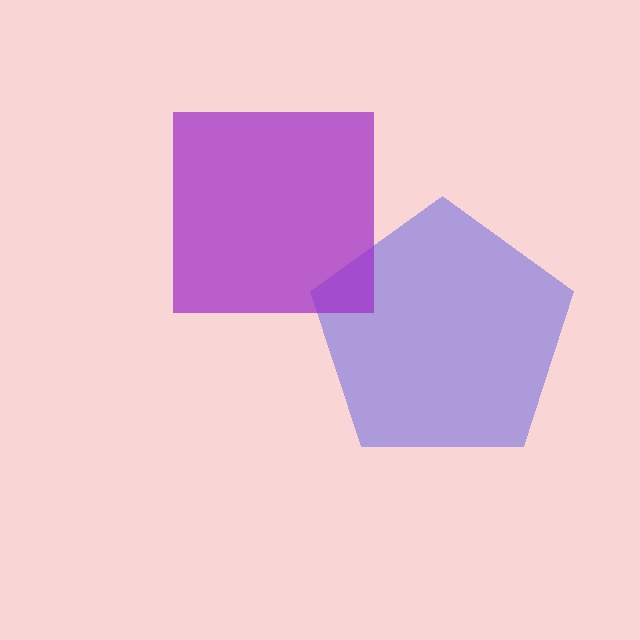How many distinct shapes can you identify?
There are 2 distinct shapes: a blue pentagon, a purple square.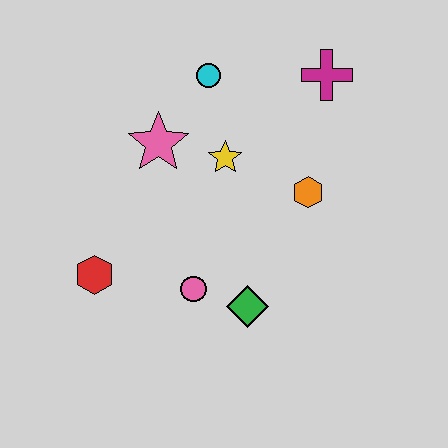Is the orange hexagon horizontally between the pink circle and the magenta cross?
Yes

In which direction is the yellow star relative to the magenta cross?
The yellow star is to the left of the magenta cross.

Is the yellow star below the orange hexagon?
No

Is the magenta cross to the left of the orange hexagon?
No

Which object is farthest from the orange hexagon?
The red hexagon is farthest from the orange hexagon.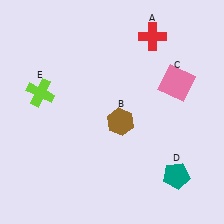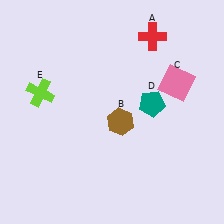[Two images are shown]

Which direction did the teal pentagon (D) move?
The teal pentagon (D) moved up.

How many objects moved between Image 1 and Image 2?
1 object moved between the two images.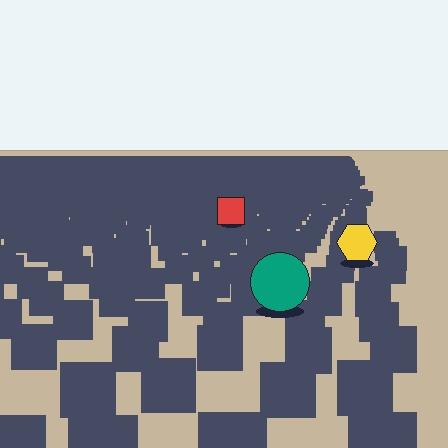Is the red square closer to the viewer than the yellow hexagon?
No. The yellow hexagon is closer — you can tell from the texture gradient: the ground texture is coarser near it.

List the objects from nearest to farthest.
From nearest to farthest: the teal circle, the yellow hexagon, the red square.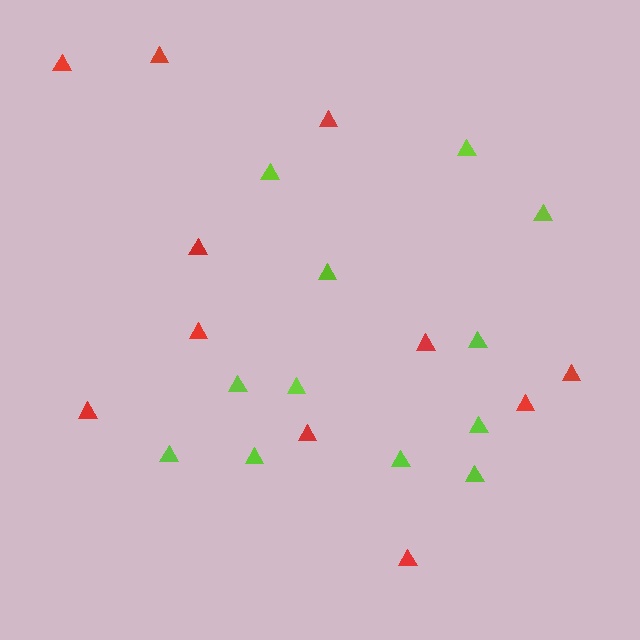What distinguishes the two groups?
There are 2 groups: one group of red triangles (11) and one group of lime triangles (12).